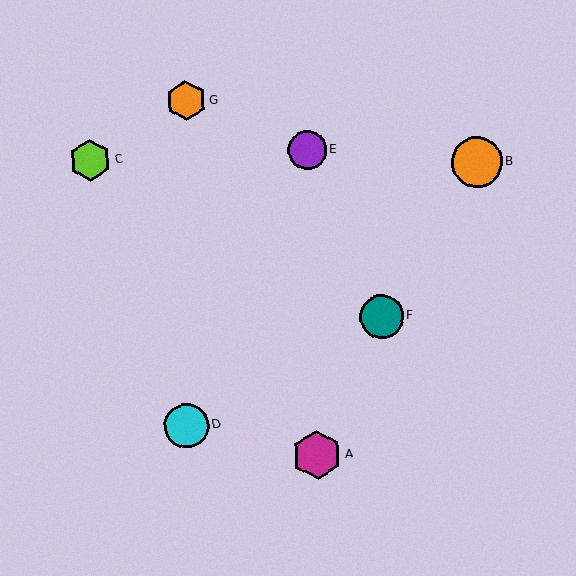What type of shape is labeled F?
Shape F is a teal circle.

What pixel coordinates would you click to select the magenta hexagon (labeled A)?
Click at (317, 455) to select the magenta hexagon A.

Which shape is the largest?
The orange circle (labeled B) is the largest.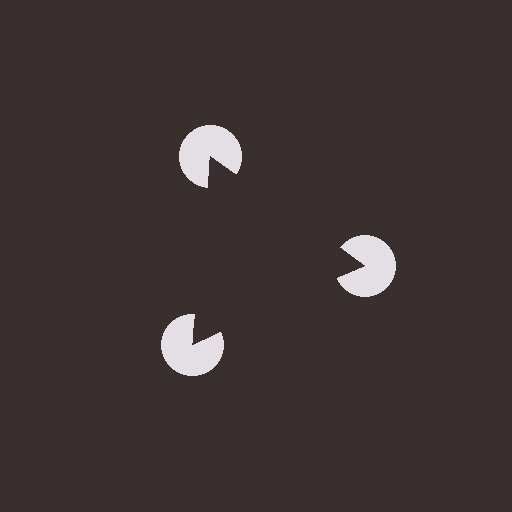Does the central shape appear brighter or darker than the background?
It typically appears slightly darker than the background, even though no actual brightness change is drawn.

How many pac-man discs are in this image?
There are 3 — one at each vertex of the illusory triangle.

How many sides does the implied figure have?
3 sides.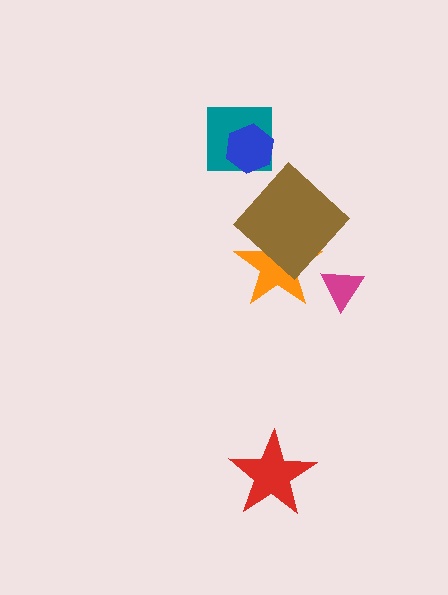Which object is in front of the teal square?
The blue hexagon is in front of the teal square.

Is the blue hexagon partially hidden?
No, no other shape covers it.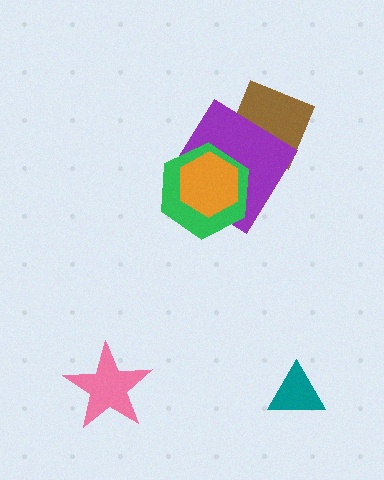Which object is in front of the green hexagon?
The orange hexagon is in front of the green hexagon.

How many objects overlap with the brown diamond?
1 object overlaps with the brown diamond.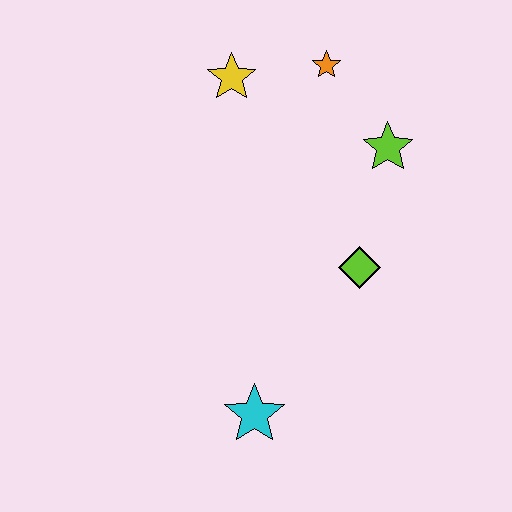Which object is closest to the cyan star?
The lime diamond is closest to the cyan star.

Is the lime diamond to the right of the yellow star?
Yes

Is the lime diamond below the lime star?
Yes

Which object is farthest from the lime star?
The cyan star is farthest from the lime star.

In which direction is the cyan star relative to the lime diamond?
The cyan star is below the lime diamond.